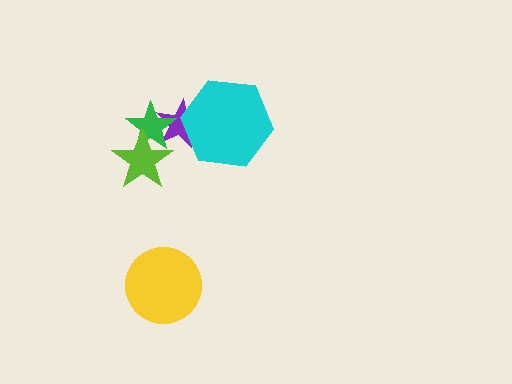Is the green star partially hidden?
Yes, it is partially covered by another shape.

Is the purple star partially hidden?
Yes, it is partially covered by another shape.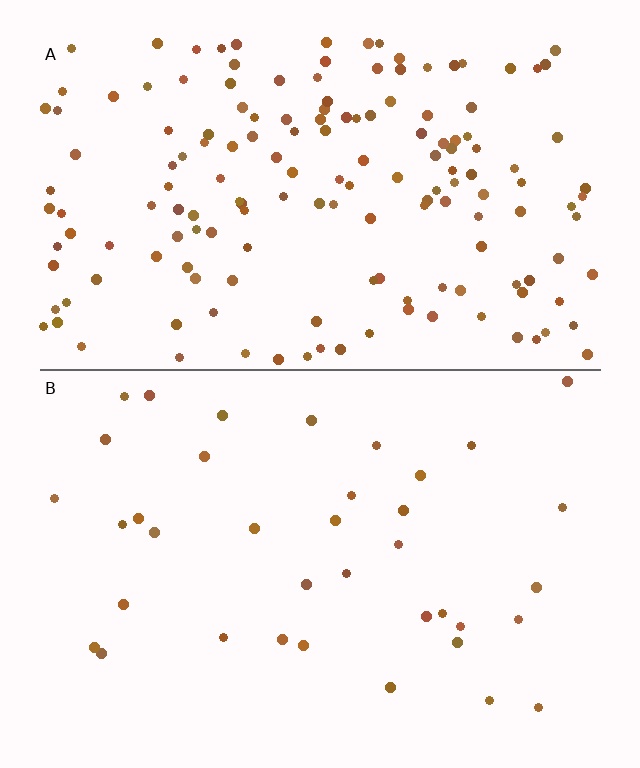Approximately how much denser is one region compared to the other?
Approximately 4.2× — region A over region B.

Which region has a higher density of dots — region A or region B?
A (the top).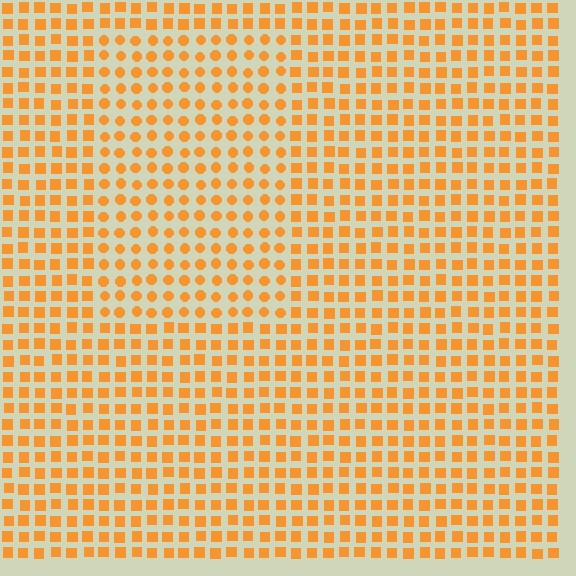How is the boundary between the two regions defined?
The boundary is defined by a change in element shape: circles inside vs. squares outside. All elements share the same color and spacing.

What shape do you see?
I see a rectangle.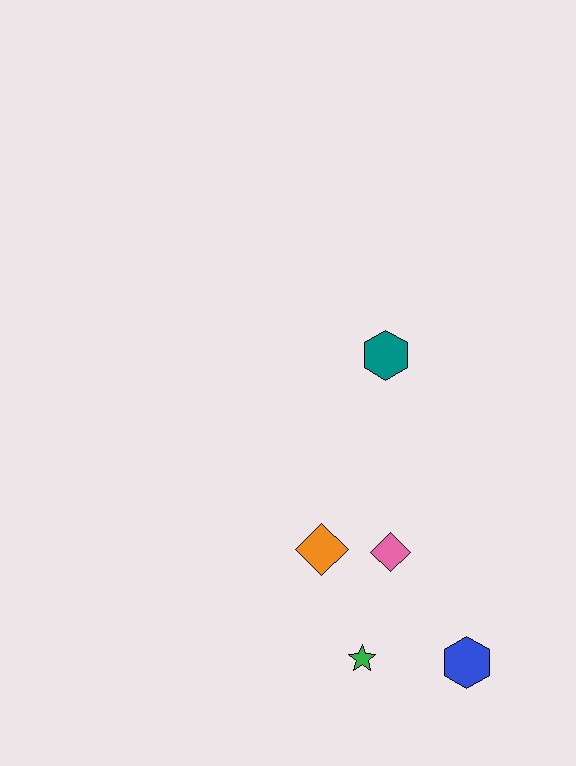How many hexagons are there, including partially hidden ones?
There are 2 hexagons.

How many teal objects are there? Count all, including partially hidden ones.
There is 1 teal object.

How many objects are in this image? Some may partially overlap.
There are 5 objects.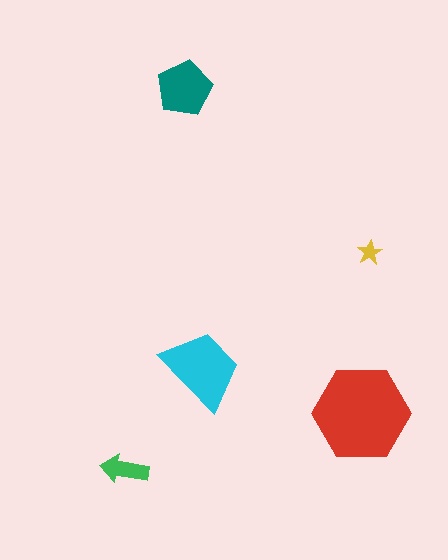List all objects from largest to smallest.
The red hexagon, the cyan trapezoid, the teal pentagon, the green arrow, the yellow star.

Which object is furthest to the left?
The green arrow is leftmost.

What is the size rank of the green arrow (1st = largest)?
4th.